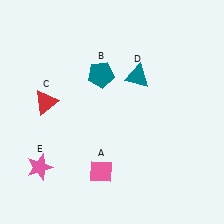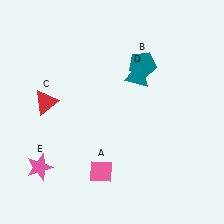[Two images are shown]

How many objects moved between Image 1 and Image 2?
1 object moved between the two images.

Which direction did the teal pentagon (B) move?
The teal pentagon (B) moved right.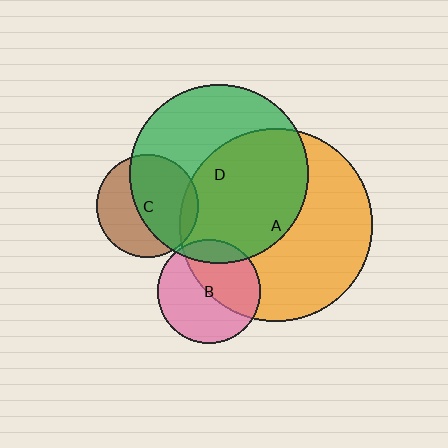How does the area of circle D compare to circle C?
Approximately 3.0 times.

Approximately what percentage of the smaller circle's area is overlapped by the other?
Approximately 45%.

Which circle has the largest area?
Circle A (orange).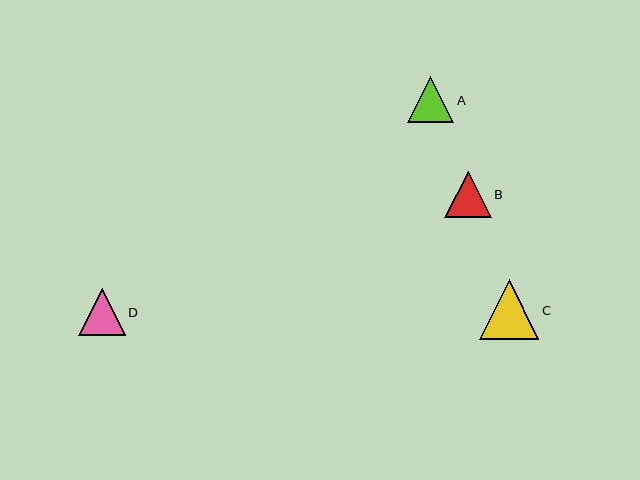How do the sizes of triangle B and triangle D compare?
Triangle B and triangle D are approximately the same size.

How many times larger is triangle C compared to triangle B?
Triangle C is approximately 1.3 times the size of triangle B.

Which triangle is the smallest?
Triangle A is the smallest with a size of approximately 46 pixels.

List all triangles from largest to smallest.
From largest to smallest: C, B, D, A.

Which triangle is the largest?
Triangle C is the largest with a size of approximately 60 pixels.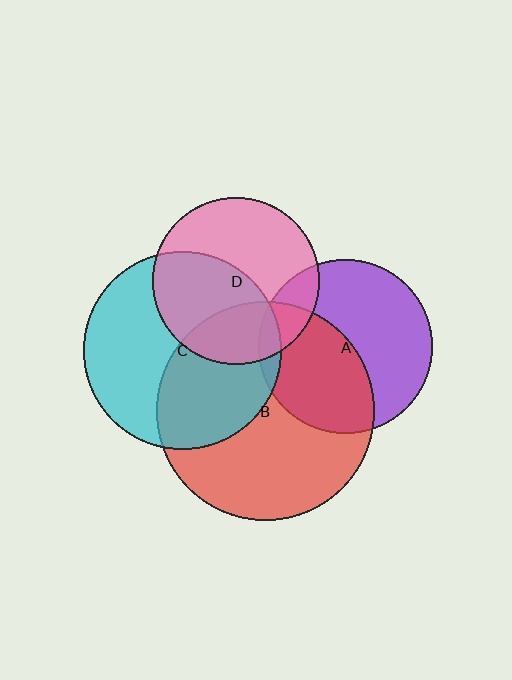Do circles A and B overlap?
Yes.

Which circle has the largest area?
Circle B (red).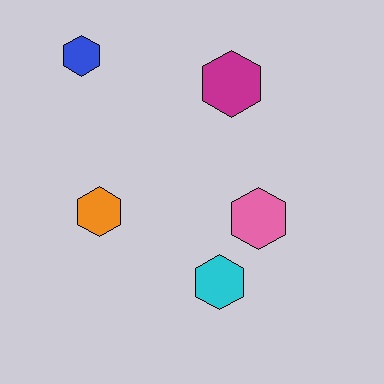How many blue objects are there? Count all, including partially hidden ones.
There is 1 blue object.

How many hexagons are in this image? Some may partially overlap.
There are 5 hexagons.